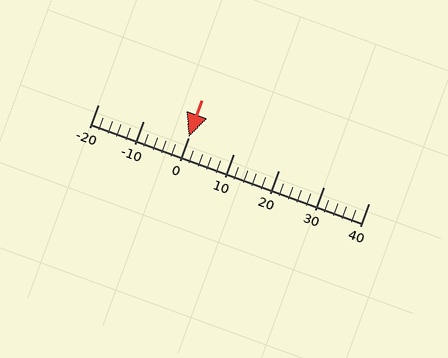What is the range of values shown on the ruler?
The ruler shows values from -20 to 40.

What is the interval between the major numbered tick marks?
The major tick marks are spaced 10 units apart.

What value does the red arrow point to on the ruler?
The red arrow points to approximately 0.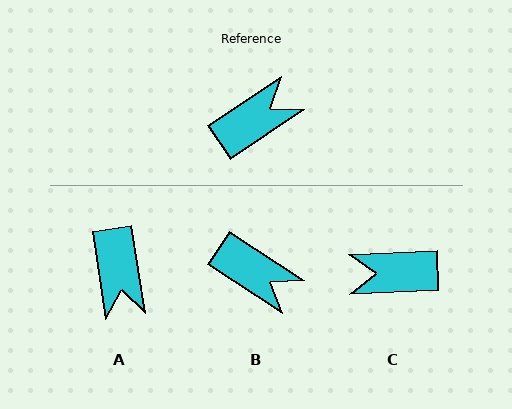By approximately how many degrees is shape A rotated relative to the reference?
Approximately 115 degrees clockwise.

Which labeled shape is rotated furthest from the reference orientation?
C, about 148 degrees away.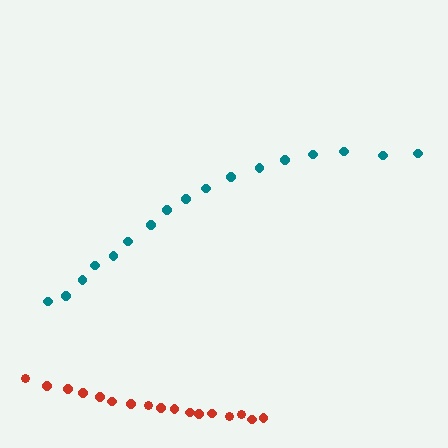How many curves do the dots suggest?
There are 2 distinct paths.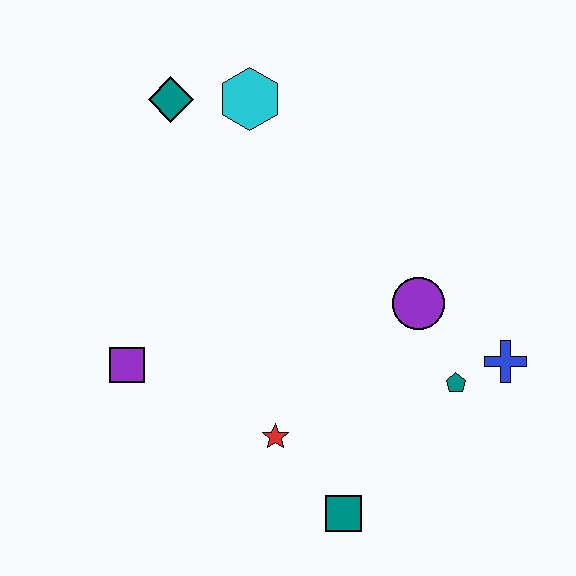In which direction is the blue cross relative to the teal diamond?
The blue cross is to the right of the teal diamond.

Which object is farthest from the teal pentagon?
The teal diamond is farthest from the teal pentagon.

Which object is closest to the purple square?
The red star is closest to the purple square.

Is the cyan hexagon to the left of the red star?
Yes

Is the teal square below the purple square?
Yes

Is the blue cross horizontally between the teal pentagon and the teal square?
No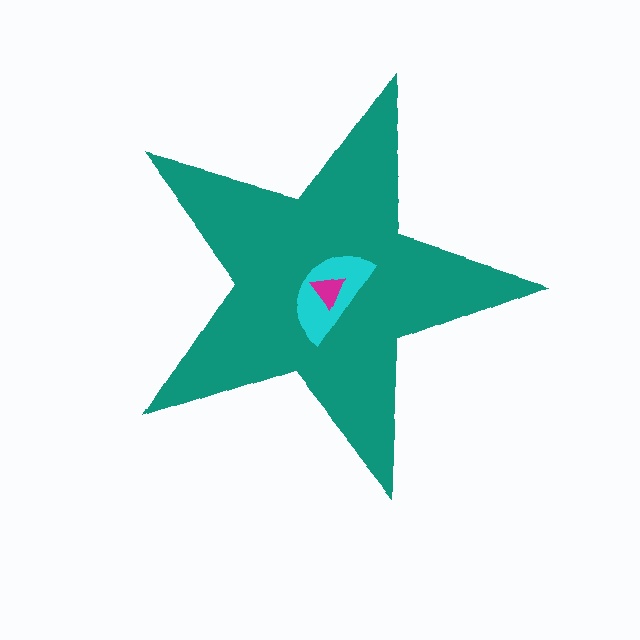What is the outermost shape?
The teal star.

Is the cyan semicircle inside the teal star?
Yes.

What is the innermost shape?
The magenta triangle.